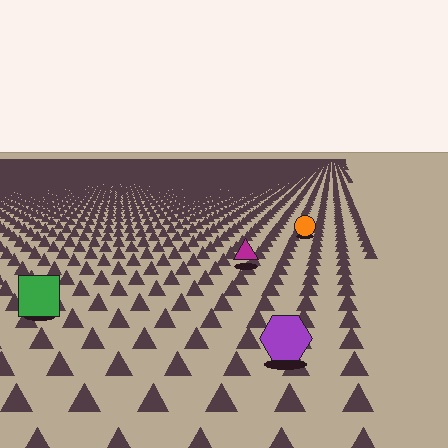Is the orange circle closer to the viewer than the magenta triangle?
No. The magenta triangle is closer — you can tell from the texture gradient: the ground texture is coarser near it.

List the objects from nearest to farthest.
From nearest to farthest: the purple hexagon, the green square, the magenta triangle, the orange circle.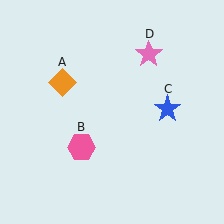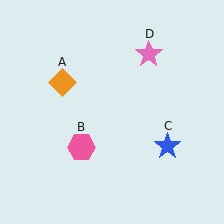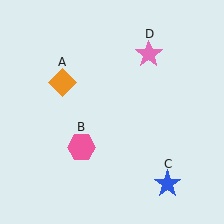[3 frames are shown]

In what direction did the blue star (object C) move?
The blue star (object C) moved down.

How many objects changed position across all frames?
1 object changed position: blue star (object C).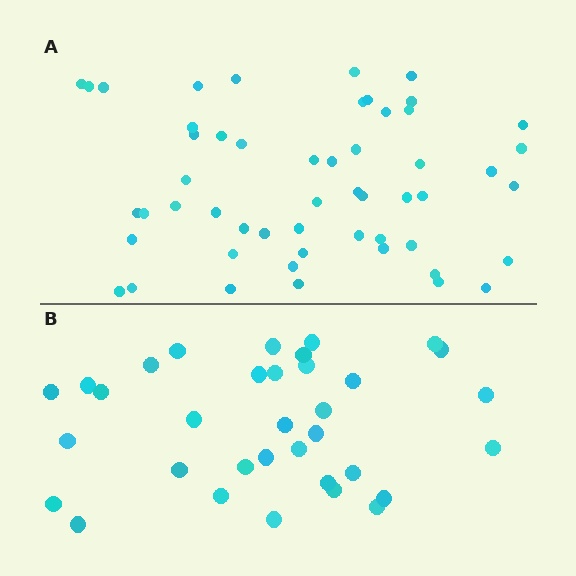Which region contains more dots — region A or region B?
Region A (the top region) has more dots.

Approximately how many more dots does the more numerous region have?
Region A has approximately 20 more dots than region B.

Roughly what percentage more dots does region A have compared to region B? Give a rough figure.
About 55% more.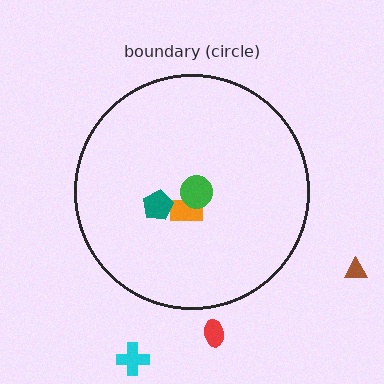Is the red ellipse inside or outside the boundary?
Outside.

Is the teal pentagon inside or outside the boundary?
Inside.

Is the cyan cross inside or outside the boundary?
Outside.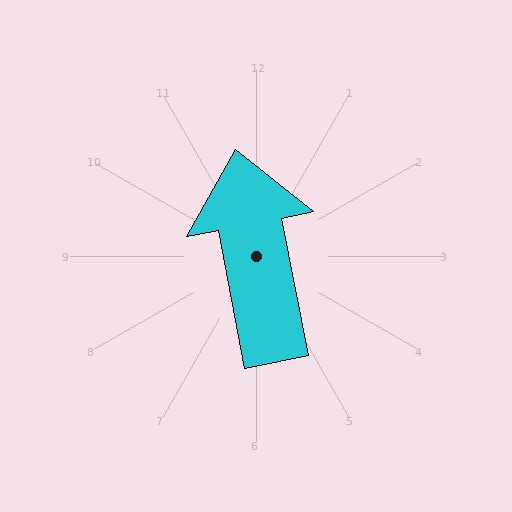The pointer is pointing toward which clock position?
Roughly 12 o'clock.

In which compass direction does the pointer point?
North.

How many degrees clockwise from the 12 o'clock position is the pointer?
Approximately 349 degrees.